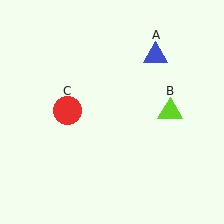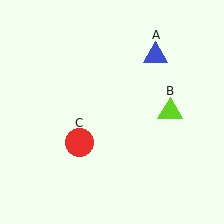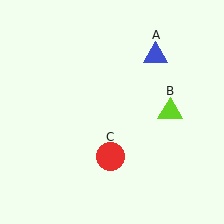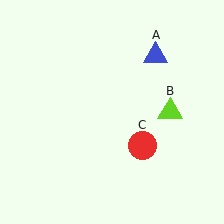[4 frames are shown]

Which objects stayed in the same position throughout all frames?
Blue triangle (object A) and lime triangle (object B) remained stationary.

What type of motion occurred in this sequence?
The red circle (object C) rotated counterclockwise around the center of the scene.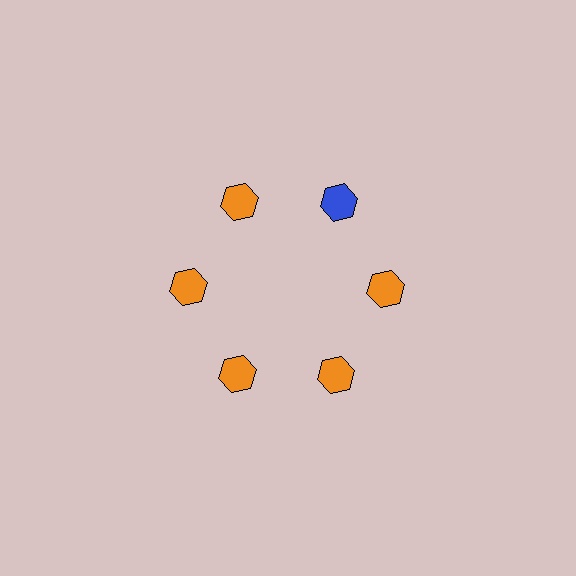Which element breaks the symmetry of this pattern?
The blue hexagon at roughly the 1 o'clock position breaks the symmetry. All other shapes are orange hexagons.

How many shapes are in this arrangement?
There are 6 shapes arranged in a ring pattern.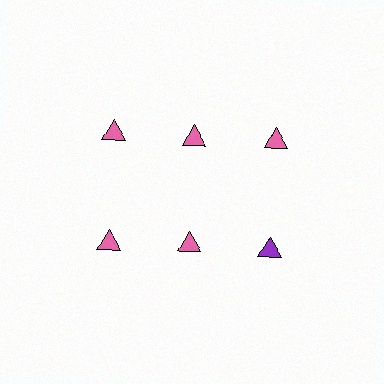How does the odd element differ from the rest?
It has a different color: purple instead of pink.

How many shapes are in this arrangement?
There are 6 shapes arranged in a grid pattern.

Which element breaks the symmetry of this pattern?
The purple triangle in the second row, center column breaks the symmetry. All other shapes are pink triangles.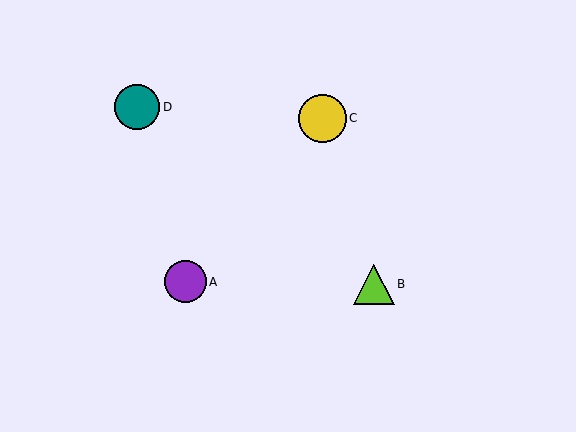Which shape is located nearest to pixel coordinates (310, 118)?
The yellow circle (labeled C) at (323, 118) is nearest to that location.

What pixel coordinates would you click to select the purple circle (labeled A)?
Click at (185, 282) to select the purple circle A.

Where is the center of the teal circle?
The center of the teal circle is at (137, 107).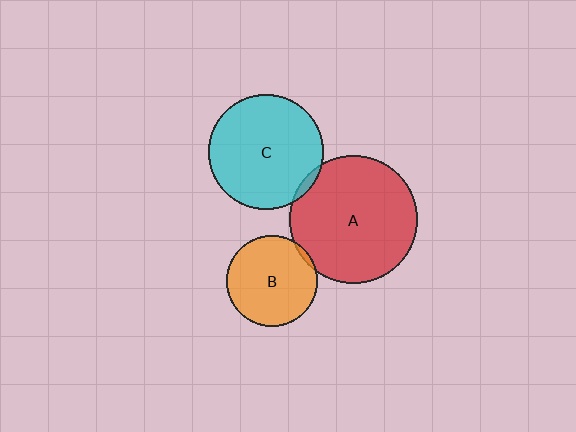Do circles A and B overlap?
Yes.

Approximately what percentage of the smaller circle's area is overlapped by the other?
Approximately 5%.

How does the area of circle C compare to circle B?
Approximately 1.6 times.